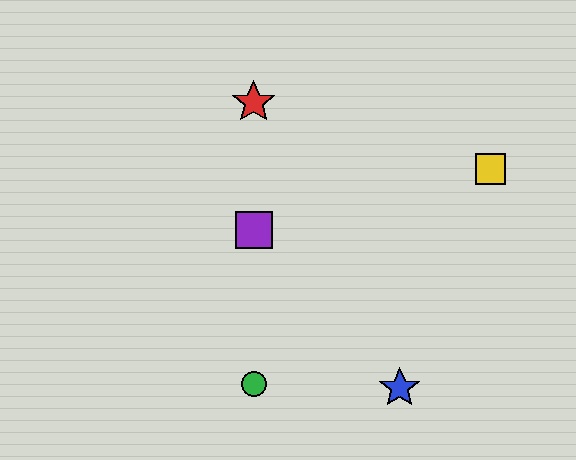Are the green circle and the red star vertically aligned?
Yes, both are at x≈254.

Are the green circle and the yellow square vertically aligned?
No, the green circle is at x≈254 and the yellow square is at x≈490.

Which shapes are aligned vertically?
The red star, the green circle, the purple square are aligned vertically.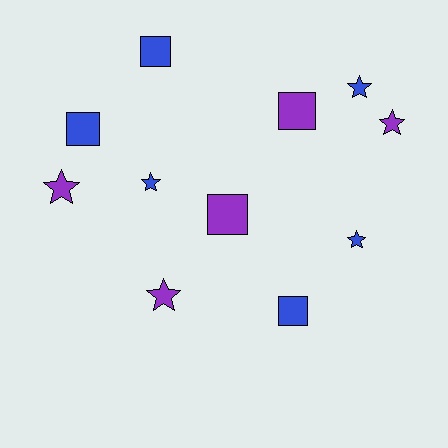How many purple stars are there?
There are 3 purple stars.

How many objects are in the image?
There are 11 objects.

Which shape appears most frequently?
Star, with 6 objects.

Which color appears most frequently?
Blue, with 6 objects.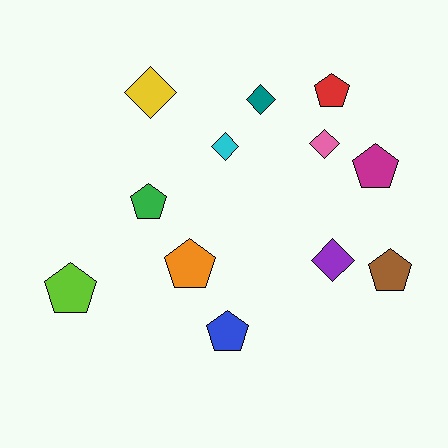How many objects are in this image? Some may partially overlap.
There are 12 objects.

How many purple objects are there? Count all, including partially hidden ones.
There is 1 purple object.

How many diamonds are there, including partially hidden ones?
There are 5 diamonds.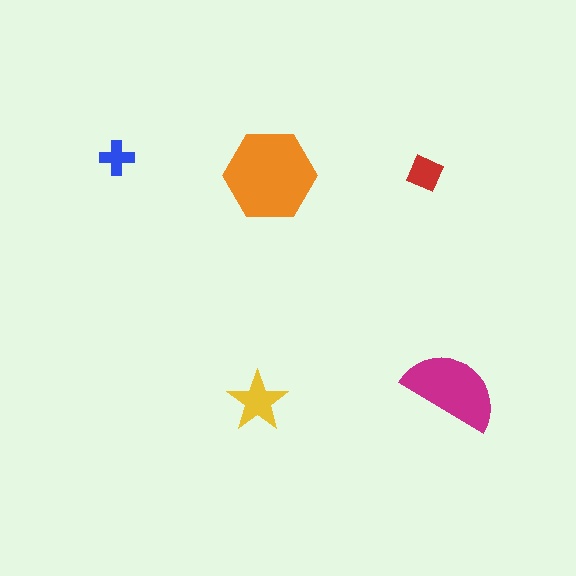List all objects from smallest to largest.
The blue cross, the red diamond, the yellow star, the magenta semicircle, the orange hexagon.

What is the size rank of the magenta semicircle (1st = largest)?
2nd.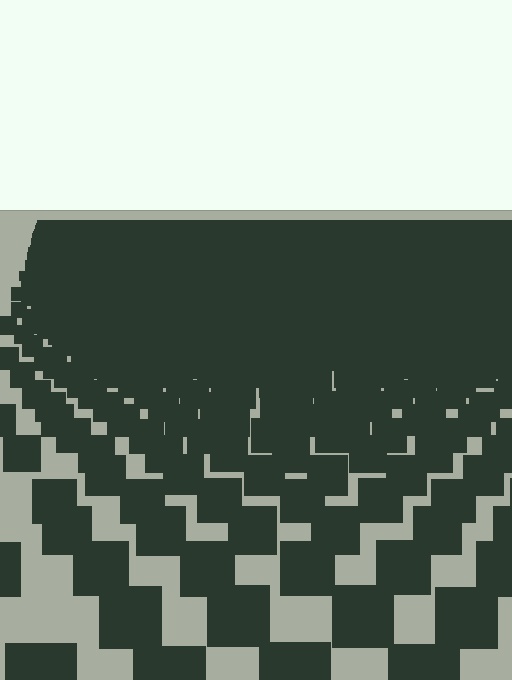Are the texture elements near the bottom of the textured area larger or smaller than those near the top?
Larger. Near the bottom, elements are closer to the viewer and appear at a bigger on-screen size.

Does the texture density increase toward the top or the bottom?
Density increases toward the top.